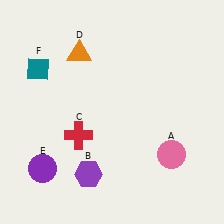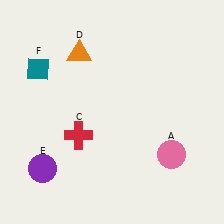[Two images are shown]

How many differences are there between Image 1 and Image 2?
There is 1 difference between the two images.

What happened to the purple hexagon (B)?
The purple hexagon (B) was removed in Image 2. It was in the bottom-left area of Image 1.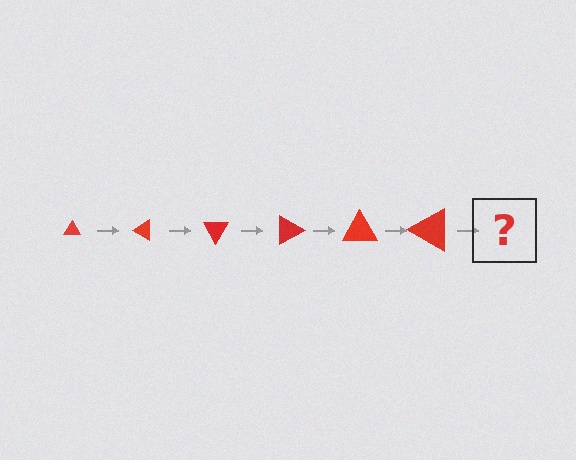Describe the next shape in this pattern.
It should be a triangle, larger than the previous one and rotated 180 degrees from the start.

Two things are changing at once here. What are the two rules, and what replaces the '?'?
The two rules are that the triangle grows larger each step and it rotates 30 degrees each step. The '?' should be a triangle, larger than the previous one and rotated 180 degrees from the start.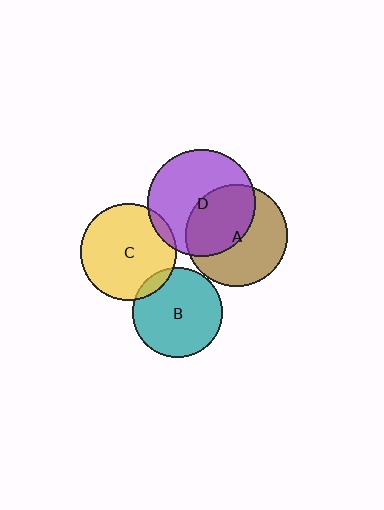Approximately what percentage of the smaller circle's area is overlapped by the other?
Approximately 45%.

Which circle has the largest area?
Circle D (purple).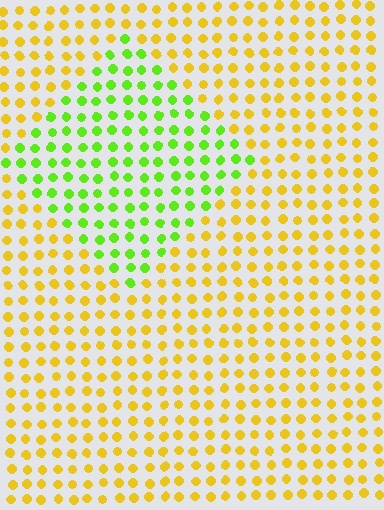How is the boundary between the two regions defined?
The boundary is defined purely by a slight shift in hue (about 53 degrees). Spacing, size, and orientation are identical on both sides.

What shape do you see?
I see a diamond.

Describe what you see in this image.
The image is filled with small yellow elements in a uniform arrangement. A diamond-shaped region is visible where the elements are tinted to a slightly different hue, forming a subtle color boundary.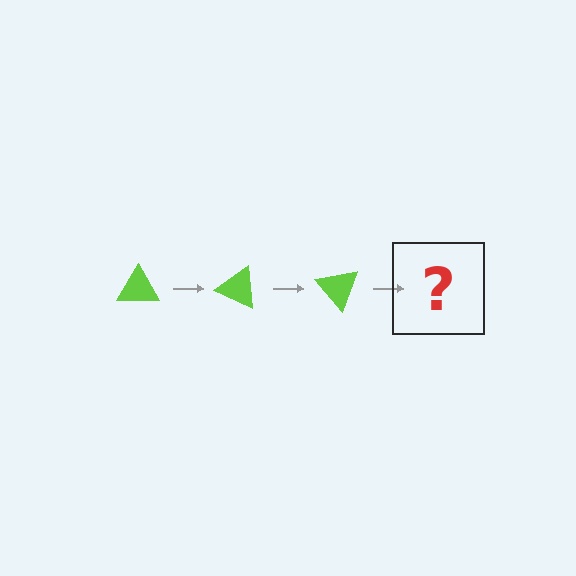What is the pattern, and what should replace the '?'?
The pattern is that the triangle rotates 25 degrees each step. The '?' should be a lime triangle rotated 75 degrees.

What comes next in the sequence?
The next element should be a lime triangle rotated 75 degrees.